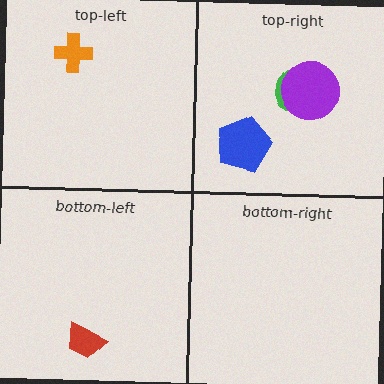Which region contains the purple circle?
The top-right region.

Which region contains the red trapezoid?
The bottom-left region.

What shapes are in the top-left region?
The orange cross.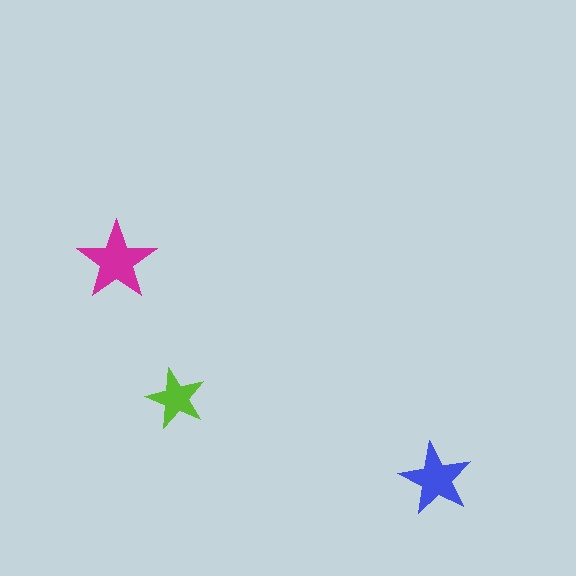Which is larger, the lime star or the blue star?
The blue one.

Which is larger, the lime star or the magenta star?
The magenta one.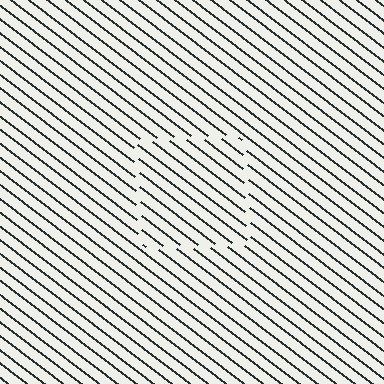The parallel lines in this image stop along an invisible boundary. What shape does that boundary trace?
An illusory square. The interior of the shape contains the same grating, shifted by half a period — the contour is defined by the phase discontinuity where line-ends from the inner and outer gratings abut.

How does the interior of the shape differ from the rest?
The interior of the shape contains the same grating, shifted by half a period — the contour is defined by the phase discontinuity where line-ends from the inner and outer gratings abut.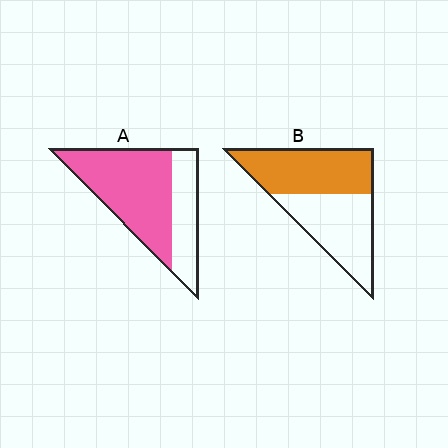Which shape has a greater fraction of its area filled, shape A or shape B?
Shape A.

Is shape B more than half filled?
Roughly half.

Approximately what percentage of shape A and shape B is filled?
A is approximately 70% and B is approximately 50%.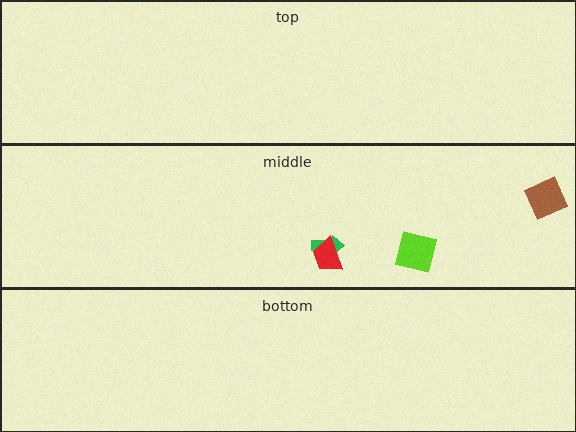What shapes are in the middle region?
The lime square, the green arrow, the brown diamond, the red trapezoid.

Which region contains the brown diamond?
The middle region.